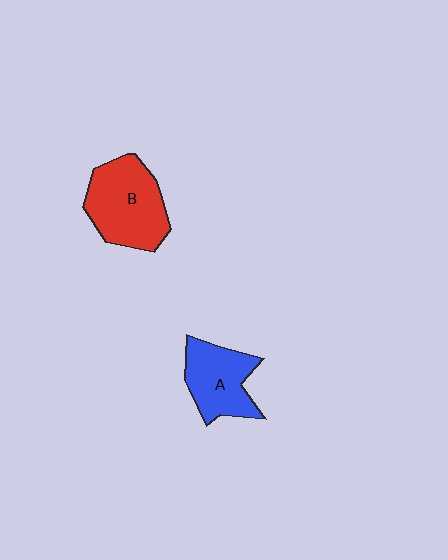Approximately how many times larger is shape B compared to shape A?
Approximately 1.3 times.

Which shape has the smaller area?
Shape A (blue).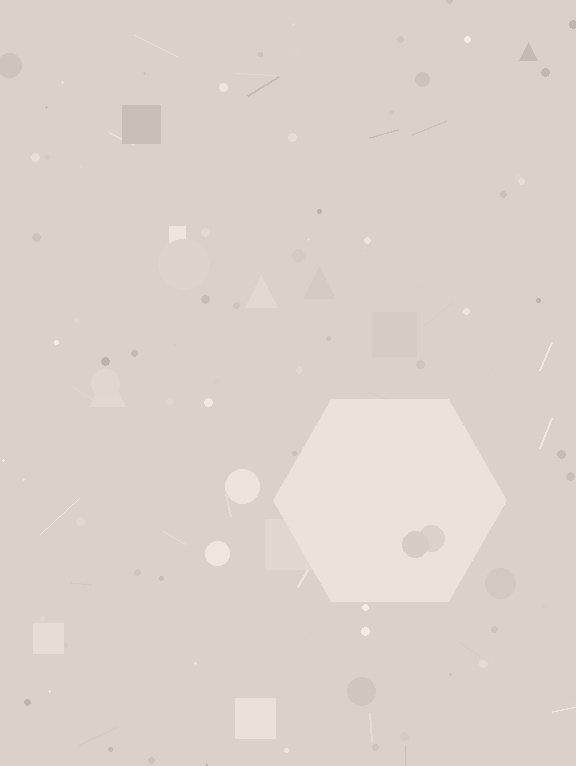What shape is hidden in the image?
A hexagon is hidden in the image.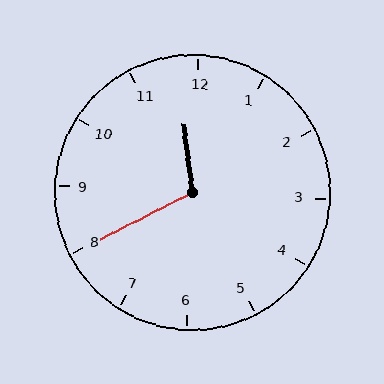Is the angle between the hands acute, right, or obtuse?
It is obtuse.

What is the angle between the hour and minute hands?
Approximately 110 degrees.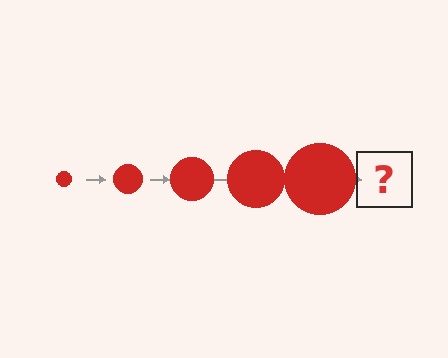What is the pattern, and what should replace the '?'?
The pattern is that the circle gets progressively larger each step. The '?' should be a red circle, larger than the previous one.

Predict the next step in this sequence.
The next step is a red circle, larger than the previous one.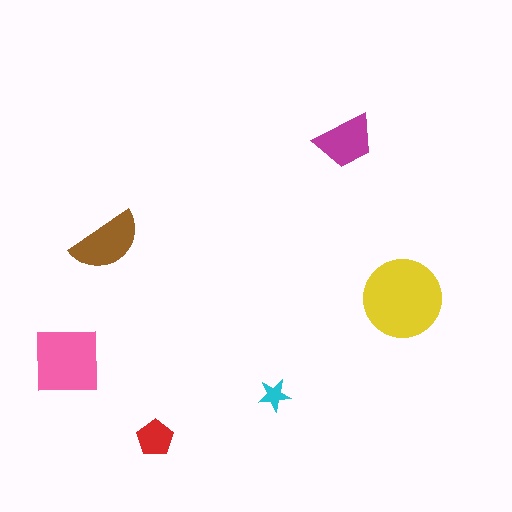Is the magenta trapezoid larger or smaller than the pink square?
Smaller.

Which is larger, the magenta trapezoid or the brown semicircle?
The brown semicircle.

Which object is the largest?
The yellow circle.